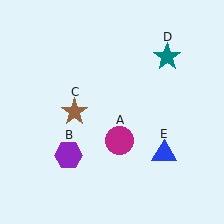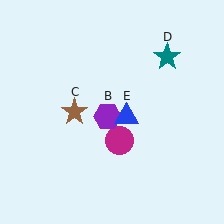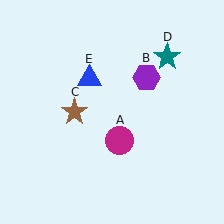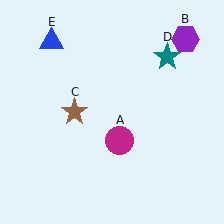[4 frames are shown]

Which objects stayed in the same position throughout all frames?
Magenta circle (object A) and brown star (object C) and teal star (object D) remained stationary.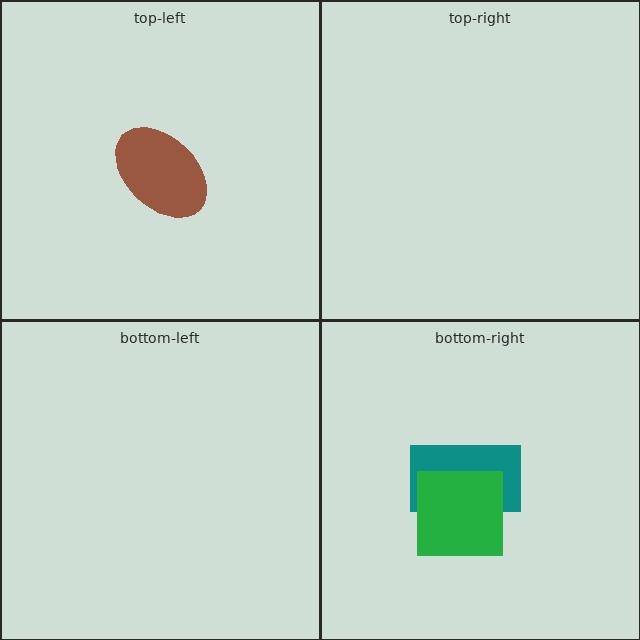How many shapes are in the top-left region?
1.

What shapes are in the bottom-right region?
The teal rectangle, the green square.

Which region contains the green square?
The bottom-right region.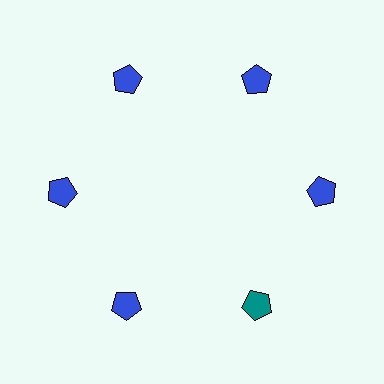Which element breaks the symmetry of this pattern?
The teal pentagon at roughly the 5 o'clock position breaks the symmetry. All other shapes are blue pentagons.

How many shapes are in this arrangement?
There are 6 shapes arranged in a ring pattern.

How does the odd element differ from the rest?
It has a different color: teal instead of blue.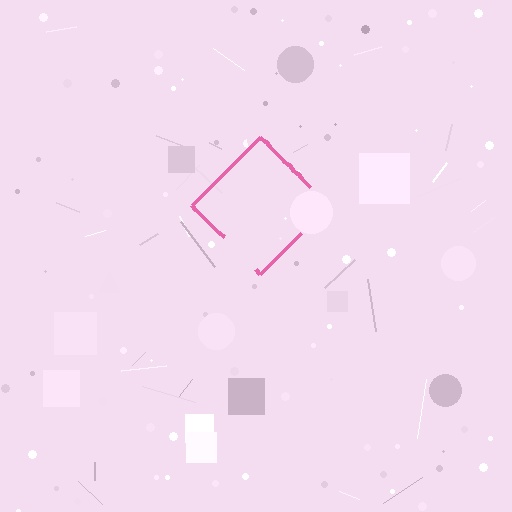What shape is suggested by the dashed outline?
The dashed outline suggests a diamond.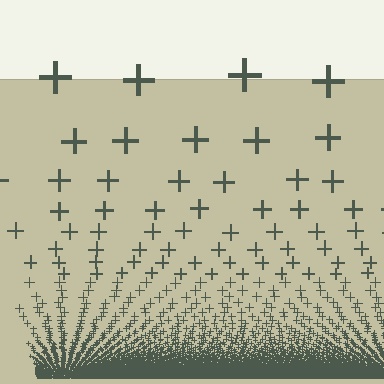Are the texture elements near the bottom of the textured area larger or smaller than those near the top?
Smaller. The gradient is inverted — elements near the bottom are smaller and denser.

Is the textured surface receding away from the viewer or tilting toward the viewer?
The surface appears to tilt toward the viewer. Texture elements get larger and sparser toward the top.